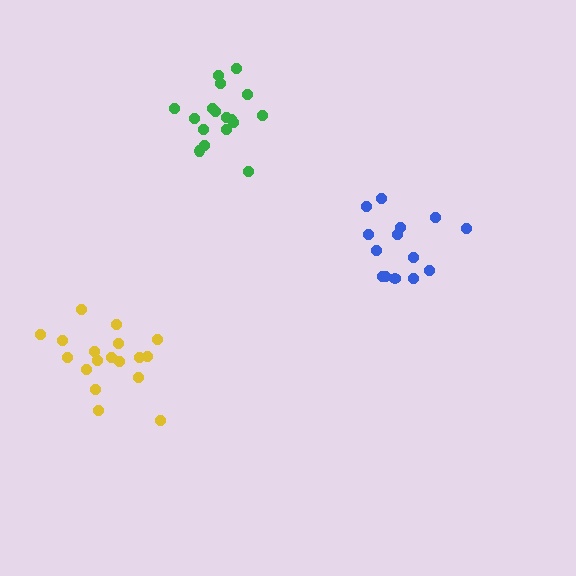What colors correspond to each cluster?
The clusters are colored: yellow, blue, green.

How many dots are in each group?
Group 1: 18 dots, Group 2: 14 dots, Group 3: 17 dots (49 total).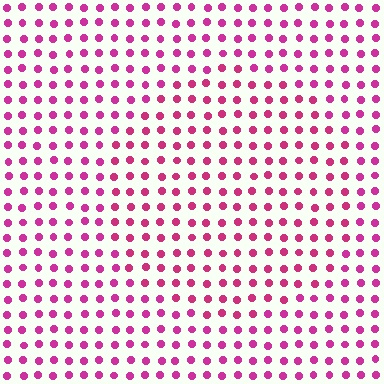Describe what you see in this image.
The image is filled with small magenta elements in a uniform arrangement. A circle-shaped region is visible where the elements are tinted to a slightly different hue, forming a subtle color boundary.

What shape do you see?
I see a circle.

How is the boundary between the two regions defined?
The boundary is defined purely by a slight shift in hue (about 13 degrees). Spacing, size, and orientation are identical on both sides.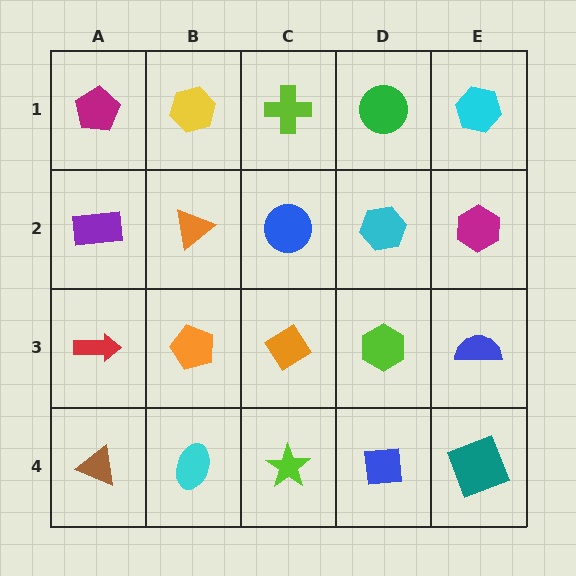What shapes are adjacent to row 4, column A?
A red arrow (row 3, column A), a cyan ellipse (row 4, column B).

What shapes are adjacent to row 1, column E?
A magenta hexagon (row 2, column E), a green circle (row 1, column D).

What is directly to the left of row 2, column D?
A blue circle.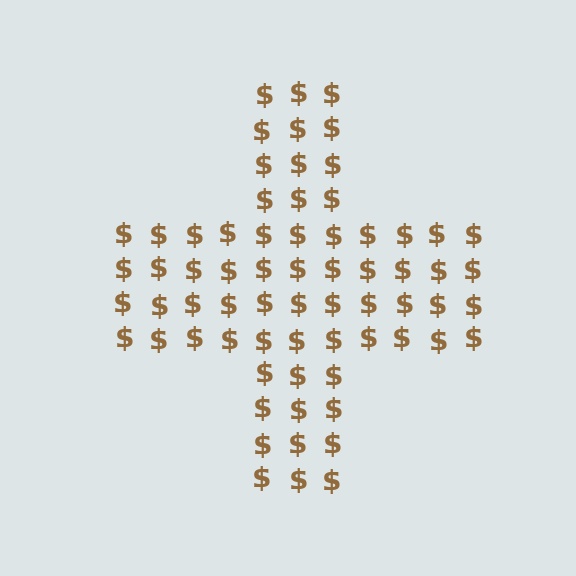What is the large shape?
The large shape is a cross.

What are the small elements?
The small elements are dollar signs.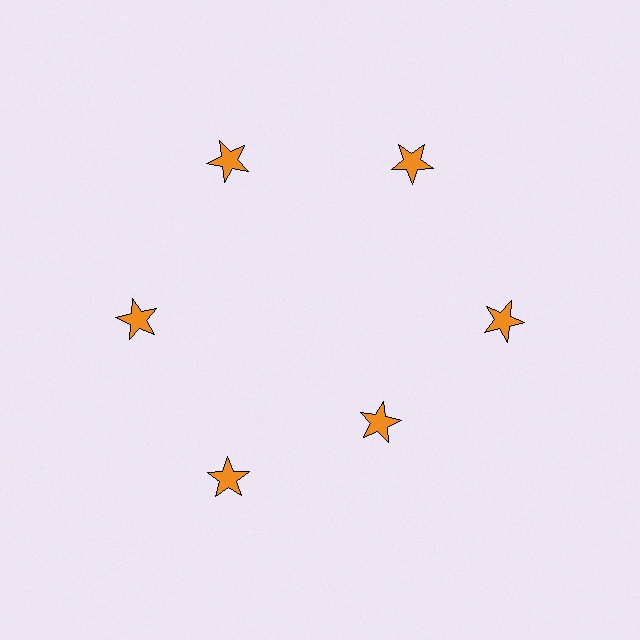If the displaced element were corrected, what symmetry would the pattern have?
It would have 6-fold rotational symmetry — the pattern would map onto itself every 60 degrees.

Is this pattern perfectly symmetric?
No. The 6 orange stars are arranged in a ring, but one element near the 5 o'clock position is pulled inward toward the center, breaking the 6-fold rotational symmetry.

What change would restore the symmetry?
The symmetry would be restored by moving it outward, back onto the ring so that all 6 stars sit at equal angles and equal distance from the center.